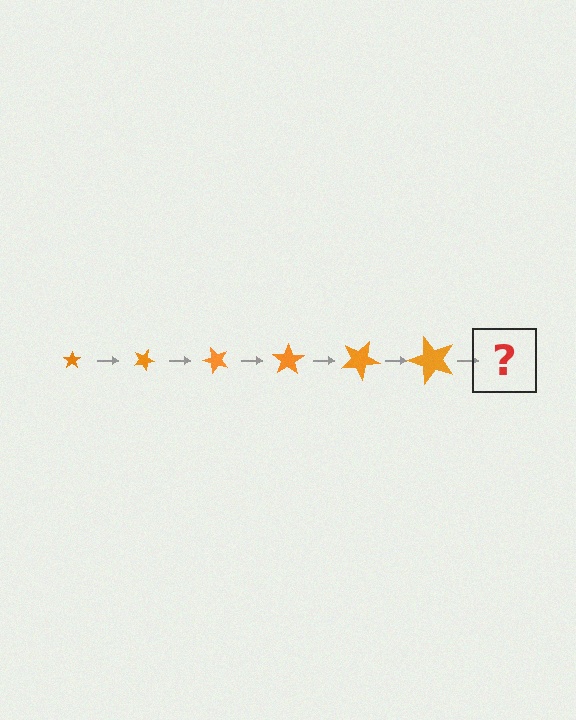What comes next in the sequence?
The next element should be a star, larger than the previous one and rotated 150 degrees from the start.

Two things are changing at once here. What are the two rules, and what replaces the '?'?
The two rules are that the star grows larger each step and it rotates 25 degrees each step. The '?' should be a star, larger than the previous one and rotated 150 degrees from the start.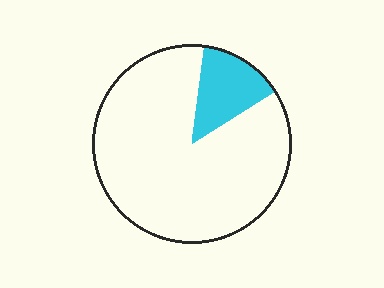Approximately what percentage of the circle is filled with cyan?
Approximately 15%.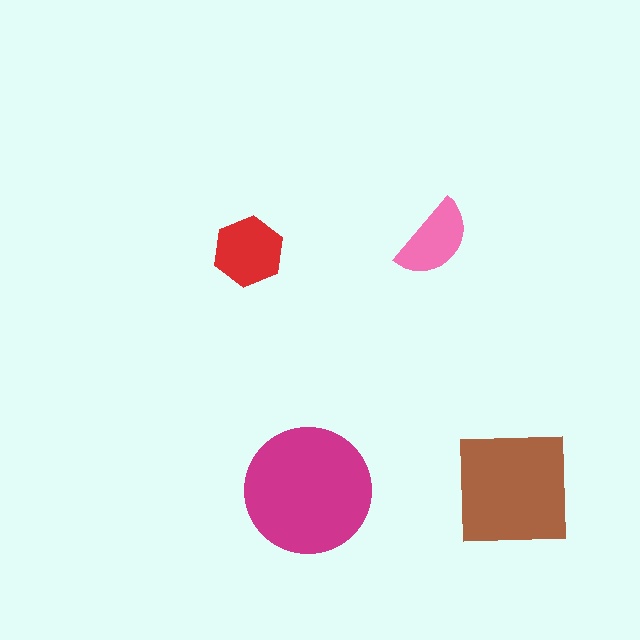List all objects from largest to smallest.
The magenta circle, the brown square, the red hexagon, the pink semicircle.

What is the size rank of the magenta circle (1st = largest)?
1st.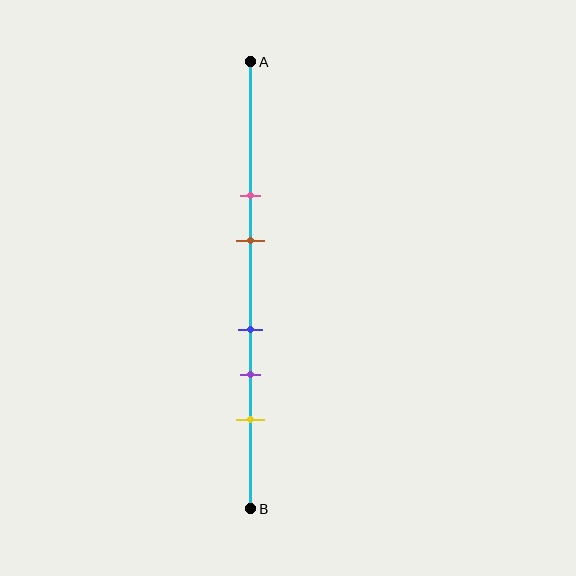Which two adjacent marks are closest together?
The blue and purple marks are the closest adjacent pair.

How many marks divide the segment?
There are 5 marks dividing the segment.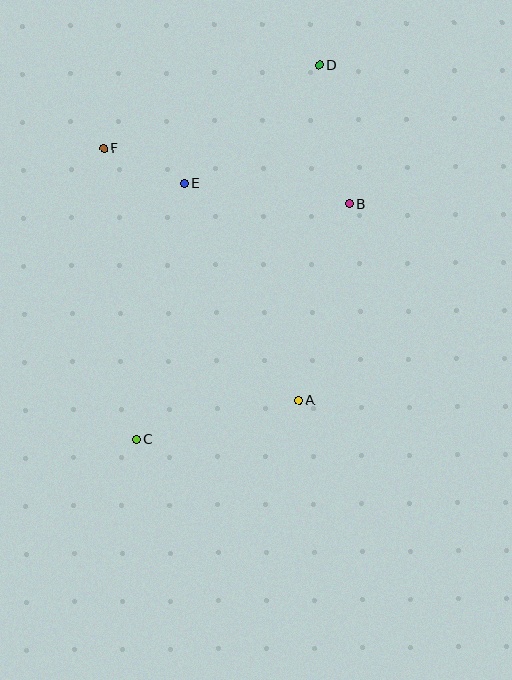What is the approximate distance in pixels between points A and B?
The distance between A and B is approximately 202 pixels.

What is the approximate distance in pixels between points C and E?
The distance between C and E is approximately 260 pixels.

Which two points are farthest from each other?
Points C and D are farthest from each other.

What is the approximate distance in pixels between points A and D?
The distance between A and D is approximately 335 pixels.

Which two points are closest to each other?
Points E and F are closest to each other.